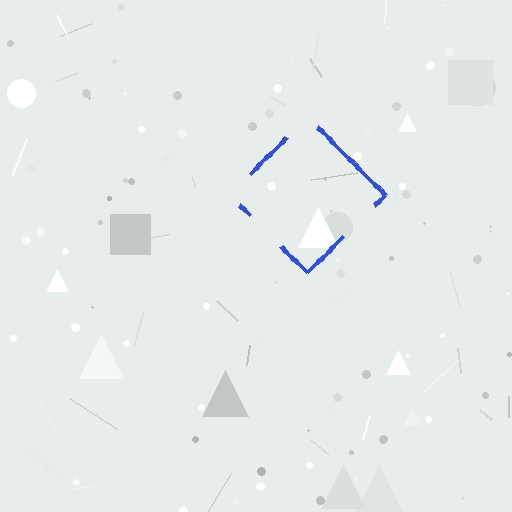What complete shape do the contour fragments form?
The contour fragments form a diamond.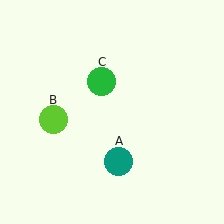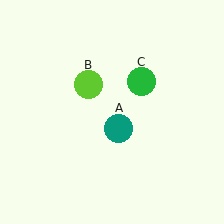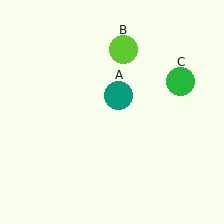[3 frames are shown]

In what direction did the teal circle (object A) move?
The teal circle (object A) moved up.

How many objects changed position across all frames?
3 objects changed position: teal circle (object A), lime circle (object B), green circle (object C).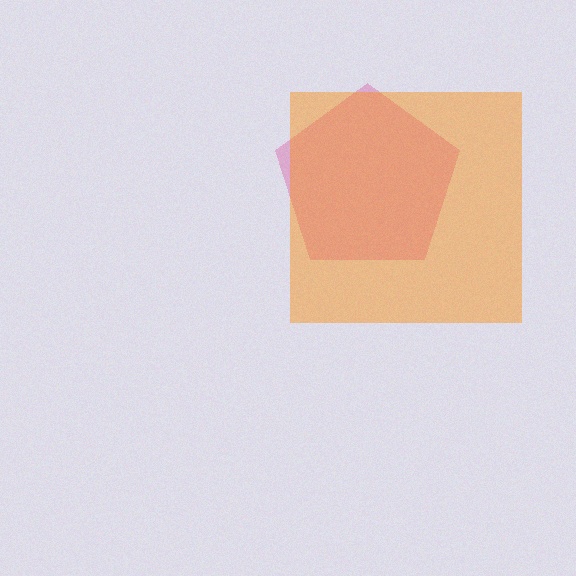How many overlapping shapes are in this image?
There are 2 overlapping shapes in the image.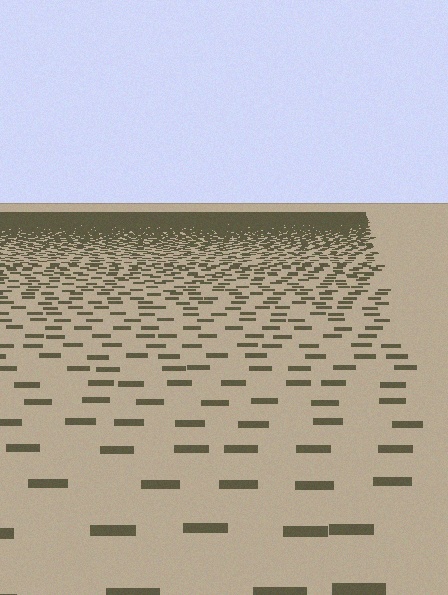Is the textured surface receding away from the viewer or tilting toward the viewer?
The surface is receding away from the viewer. Texture elements get smaller and denser toward the top.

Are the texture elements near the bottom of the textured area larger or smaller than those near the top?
Larger. Near the bottom, elements are closer to the viewer and appear at a bigger on-screen size.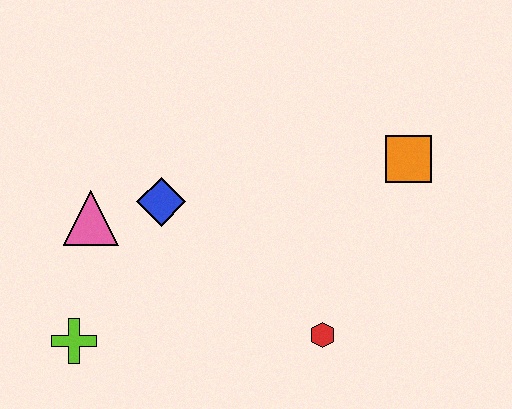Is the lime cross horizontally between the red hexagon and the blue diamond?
No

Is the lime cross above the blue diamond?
No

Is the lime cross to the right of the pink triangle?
No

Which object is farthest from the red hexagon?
The pink triangle is farthest from the red hexagon.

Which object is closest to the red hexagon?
The orange square is closest to the red hexagon.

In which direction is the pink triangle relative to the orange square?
The pink triangle is to the left of the orange square.